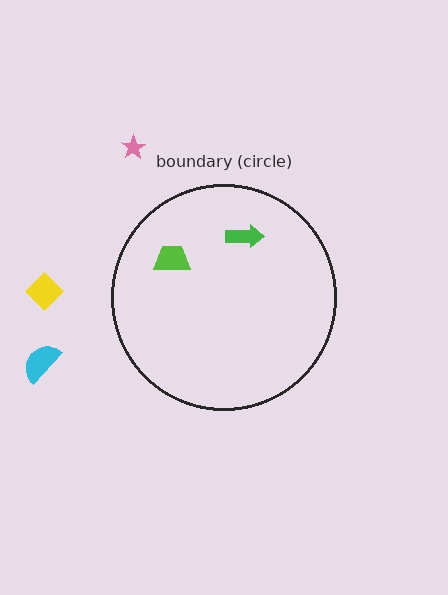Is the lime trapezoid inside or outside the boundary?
Inside.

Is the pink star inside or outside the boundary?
Outside.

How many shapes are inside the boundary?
2 inside, 3 outside.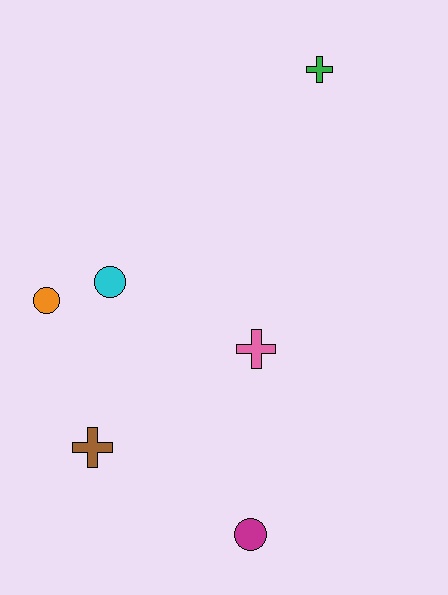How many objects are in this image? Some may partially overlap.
There are 6 objects.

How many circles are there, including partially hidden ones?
There are 3 circles.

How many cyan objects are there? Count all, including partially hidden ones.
There is 1 cyan object.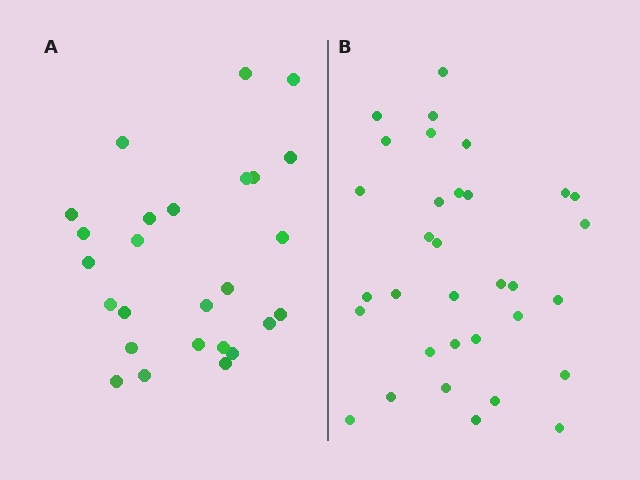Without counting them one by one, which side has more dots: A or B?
Region B (the right region) has more dots.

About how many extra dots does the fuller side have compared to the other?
Region B has roughly 8 or so more dots than region A.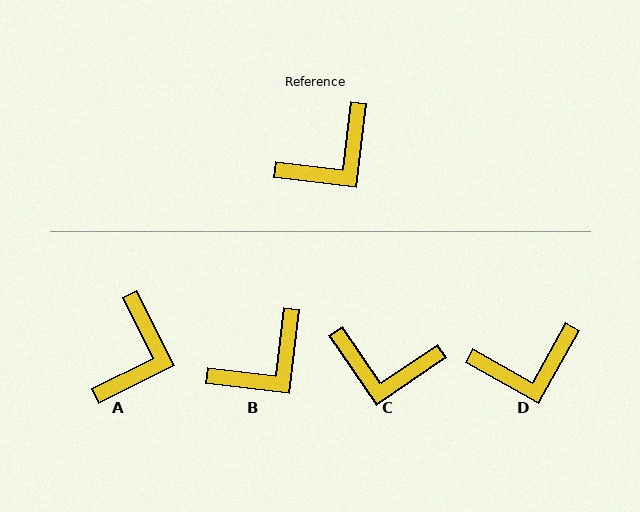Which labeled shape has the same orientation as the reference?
B.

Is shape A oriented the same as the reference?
No, it is off by about 33 degrees.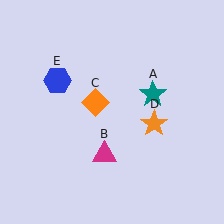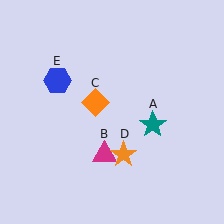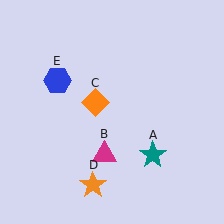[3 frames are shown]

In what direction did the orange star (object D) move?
The orange star (object D) moved down and to the left.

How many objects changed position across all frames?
2 objects changed position: teal star (object A), orange star (object D).